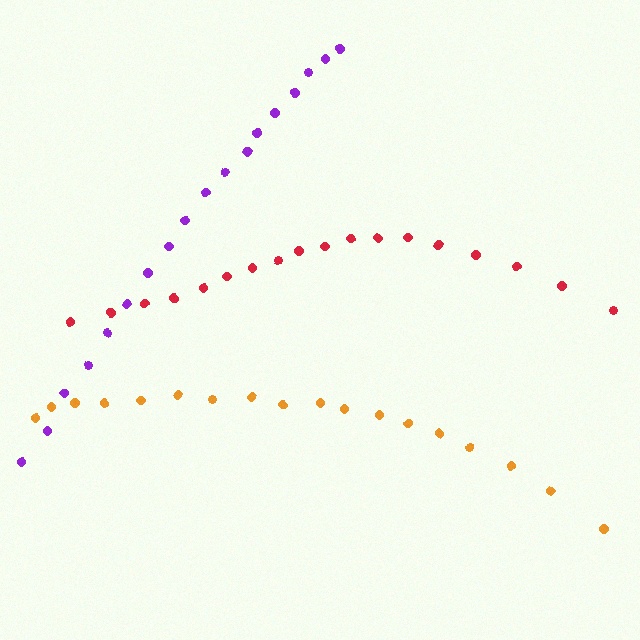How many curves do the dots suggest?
There are 3 distinct paths.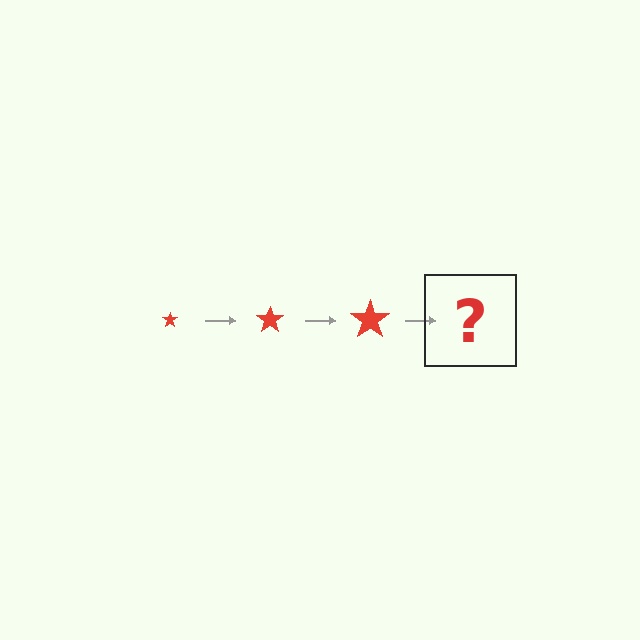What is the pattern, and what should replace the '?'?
The pattern is that the star gets progressively larger each step. The '?' should be a red star, larger than the previous one.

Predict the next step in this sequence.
The next step is a red star, larger than the previous one.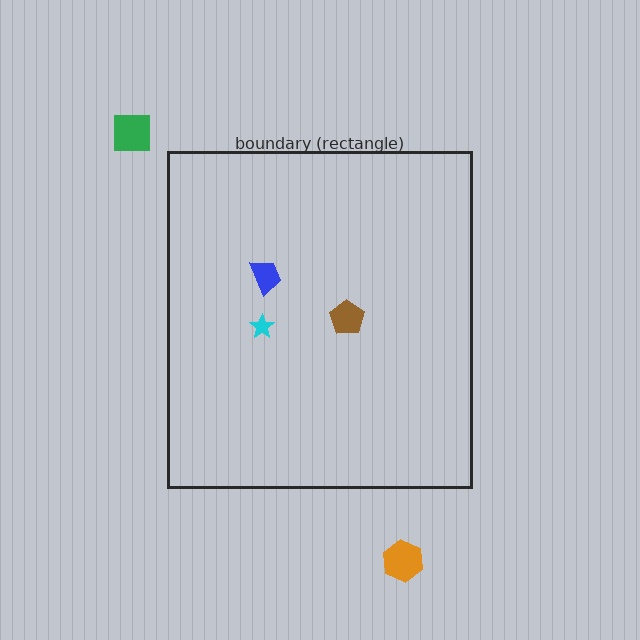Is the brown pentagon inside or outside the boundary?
Inside.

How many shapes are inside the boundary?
3 inside, 2 outside.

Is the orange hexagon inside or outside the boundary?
Outside.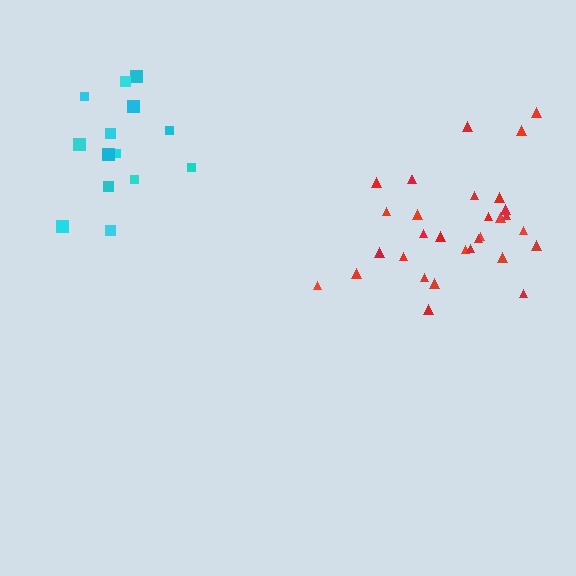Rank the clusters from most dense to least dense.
red, cyan.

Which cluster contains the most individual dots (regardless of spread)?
Red (31).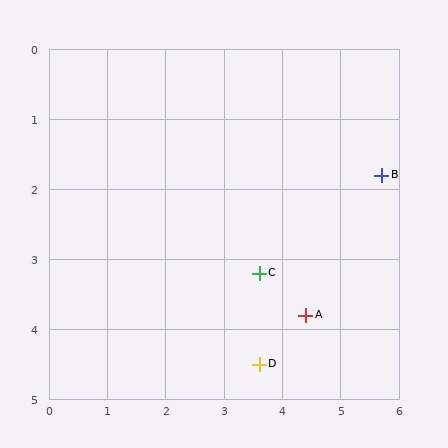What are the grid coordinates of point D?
Point D is at approximately (3.6, 4.5).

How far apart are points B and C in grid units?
Points B and C are about 2.5 grid units apart.